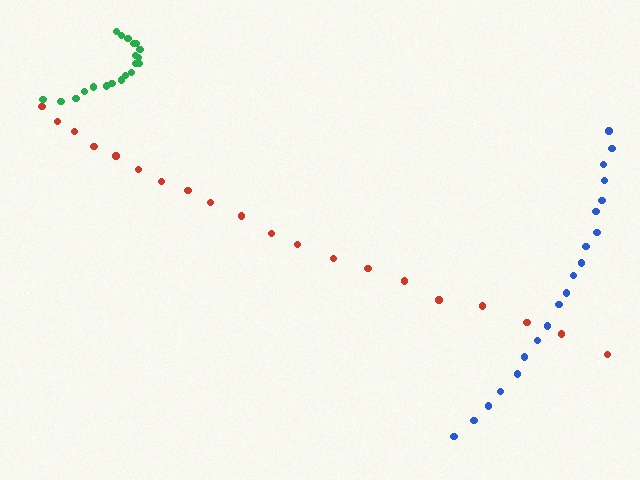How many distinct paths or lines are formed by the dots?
There are 3 distinct paths.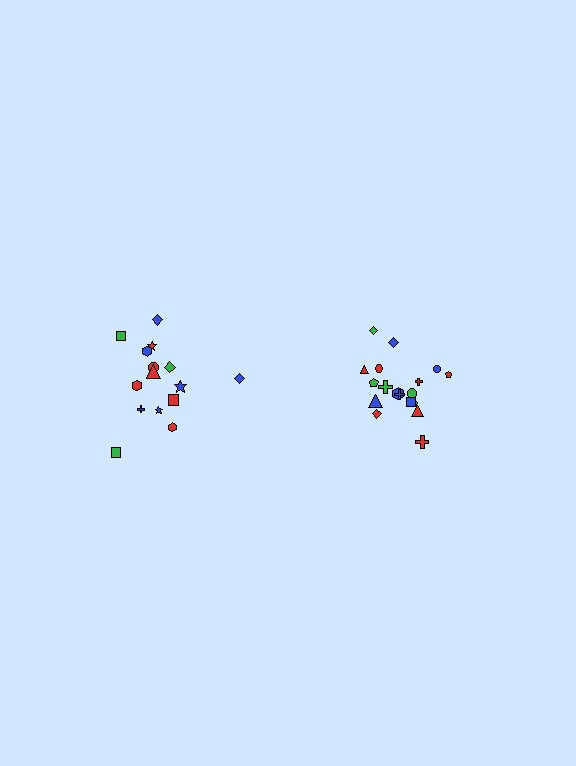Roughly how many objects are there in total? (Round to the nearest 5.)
Roughly 35 objects in total.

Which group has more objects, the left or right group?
The right group.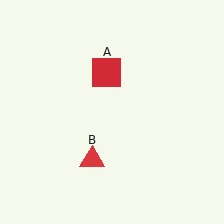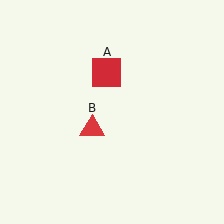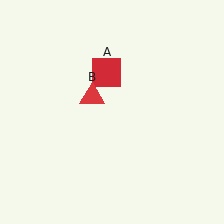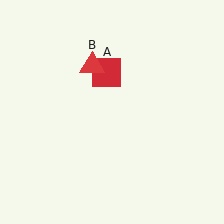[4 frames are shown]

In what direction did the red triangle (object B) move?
The red triangle (object B) moved up.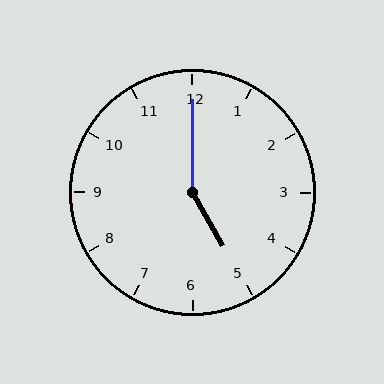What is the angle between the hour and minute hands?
Approximately 150 degrees.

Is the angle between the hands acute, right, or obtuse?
It is obtuse.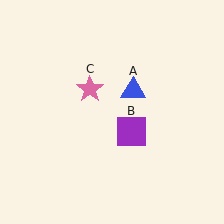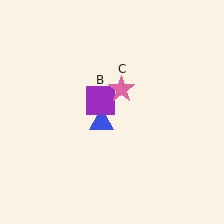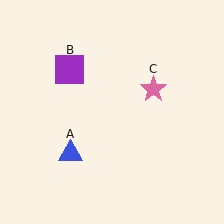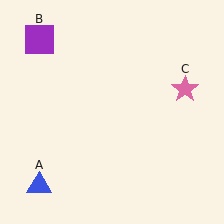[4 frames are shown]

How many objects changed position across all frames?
3 objects changed position: blue triangle (object A), purple square (object B), pink star (object C).